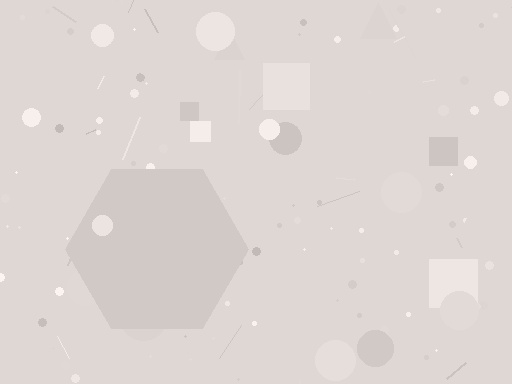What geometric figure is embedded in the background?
A hexagon is embedded in the background.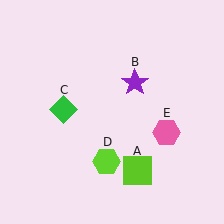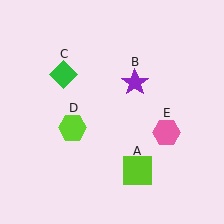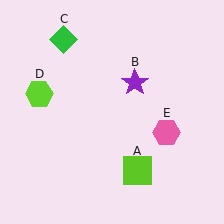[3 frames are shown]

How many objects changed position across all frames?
2 objects changed position: green diamond (object C), lime hexagon (object D).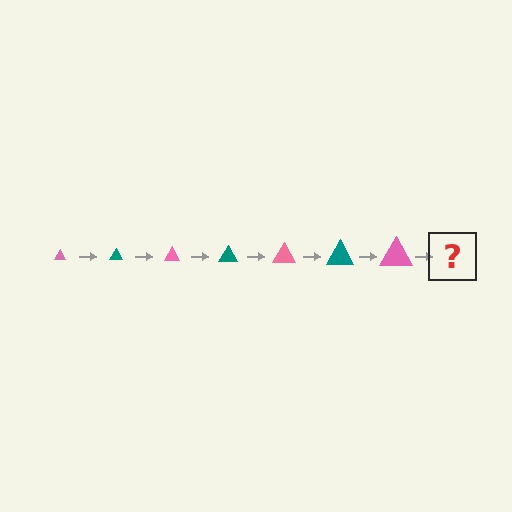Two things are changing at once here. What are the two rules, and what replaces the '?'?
The two rules are that the triangle grows larger each step and the color cycles through pink and teal. The '?' should be a teal triangle, larger than the previous one.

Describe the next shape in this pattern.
It should be a teal triangle, larger than the previous one.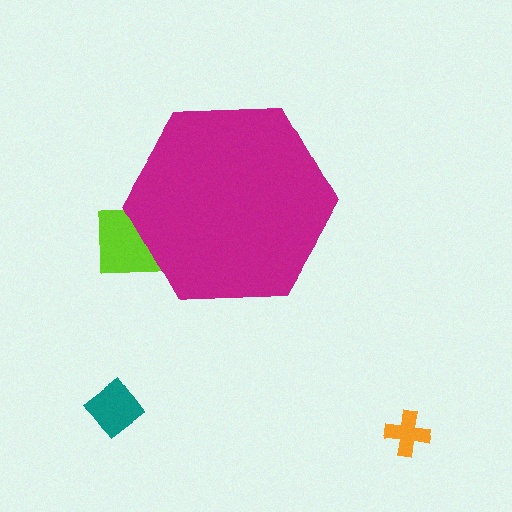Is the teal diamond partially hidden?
No, the teal diamond is fully visible.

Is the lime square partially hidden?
Yes, the lime square is partially hidden behind the magenta hexagon.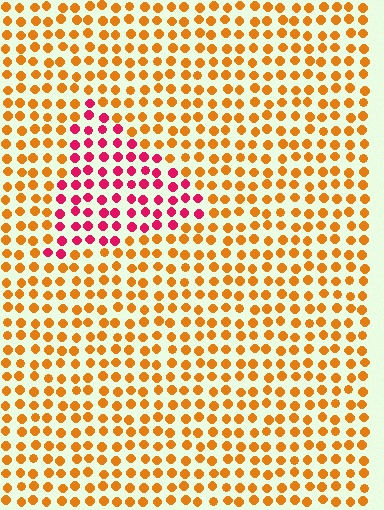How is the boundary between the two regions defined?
The boundary is defined purely by a slight shift in hue (about 54 degrees). Spacing, size, and orientation are identical on both sides.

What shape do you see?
I see a triangle.